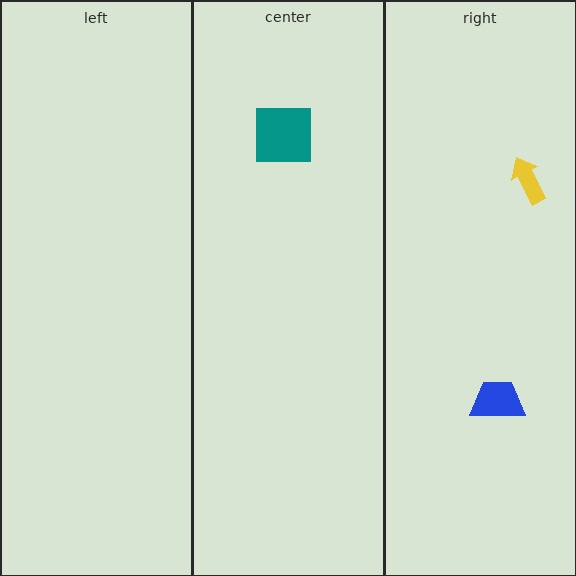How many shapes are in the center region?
1.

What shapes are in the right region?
The yellow arrow, the blue trapezoid.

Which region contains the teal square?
The center region.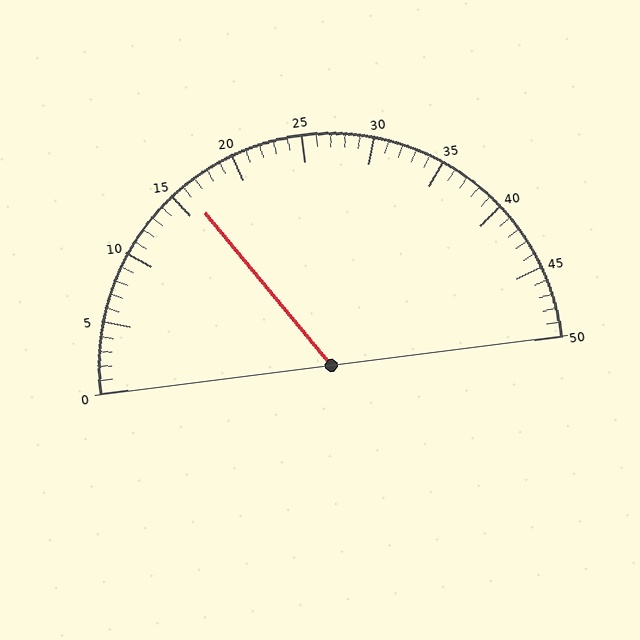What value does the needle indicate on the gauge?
The needle indicates approximately 16.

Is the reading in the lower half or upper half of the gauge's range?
The reading is in the lower half of the range (0 to 50).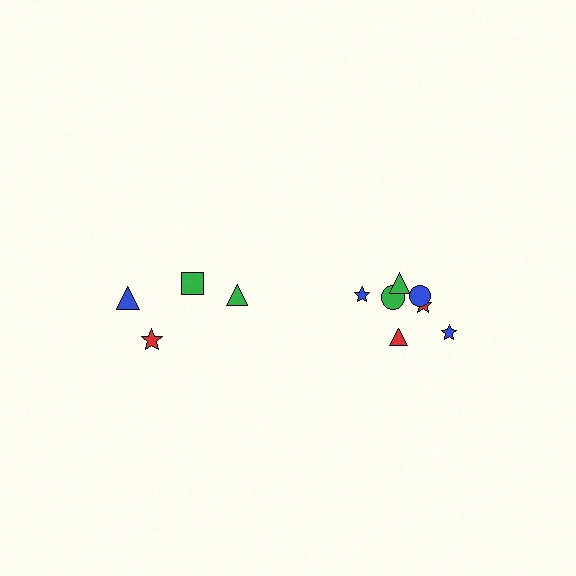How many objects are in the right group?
There are 7 objects.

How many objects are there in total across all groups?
There are 11 objects.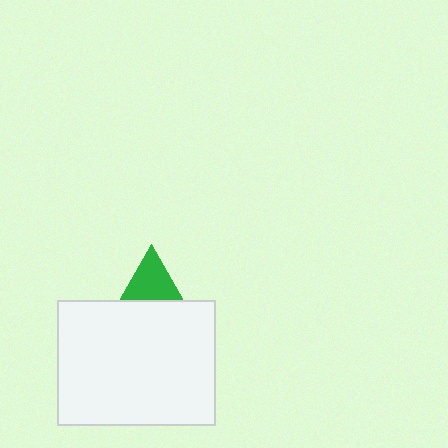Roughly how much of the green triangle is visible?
A small part of it is visible (roughly 42%).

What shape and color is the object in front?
The object in front is a white rectangle.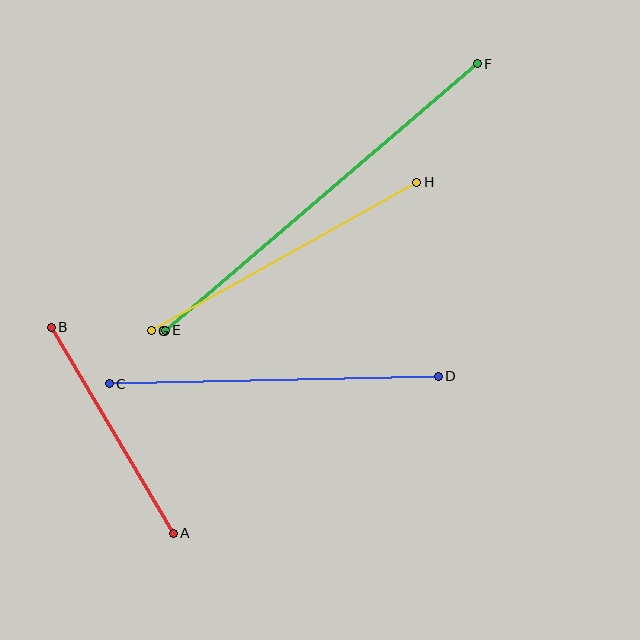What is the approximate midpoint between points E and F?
The midpoint is at approximately (321, 197) pixels.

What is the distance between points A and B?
The distance is approximately 239 pixels.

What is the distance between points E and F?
The distance is approximately 411 pixels.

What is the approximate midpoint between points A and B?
The midpoint is at approximately (112, 430) pixels.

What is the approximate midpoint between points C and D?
The midpoint is at approximately (274, 380) pixels.